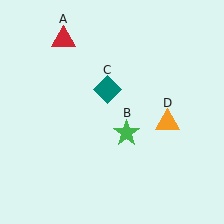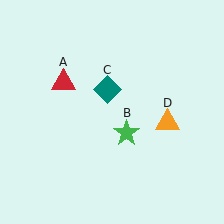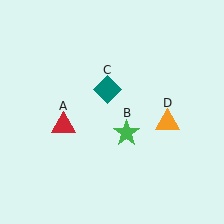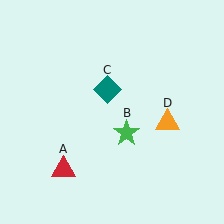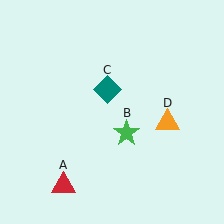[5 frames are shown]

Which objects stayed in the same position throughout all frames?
Green star (object B) and teal diamond (object C) and orange triangle (object D) remained stationary.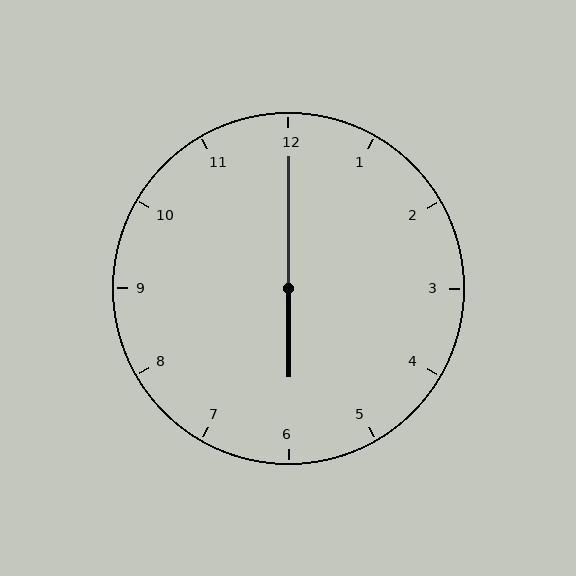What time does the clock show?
6:00.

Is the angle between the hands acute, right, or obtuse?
It is obtuse.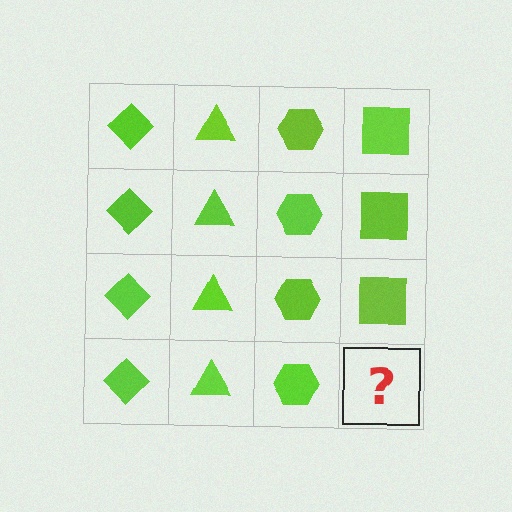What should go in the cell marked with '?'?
The missing cell should contain a lime square.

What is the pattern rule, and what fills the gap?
The rule is that each column has a consistent shape. The gap should be filled with a lime square.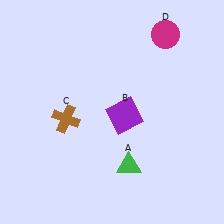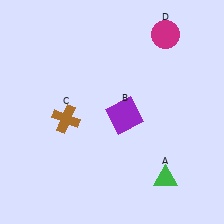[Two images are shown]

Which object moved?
The green triangle (A) moved right.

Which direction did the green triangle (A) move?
The green triangle (A) moved right.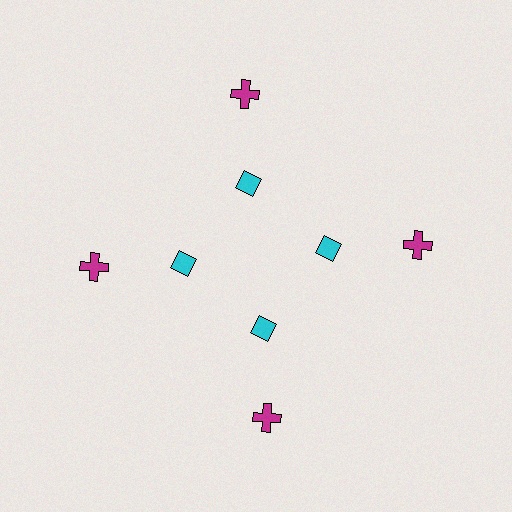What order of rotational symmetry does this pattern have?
This pattern has 4-fold rotational symmetry.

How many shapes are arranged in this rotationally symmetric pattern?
There are 8 shapes, arranged in 4 groups of 2.